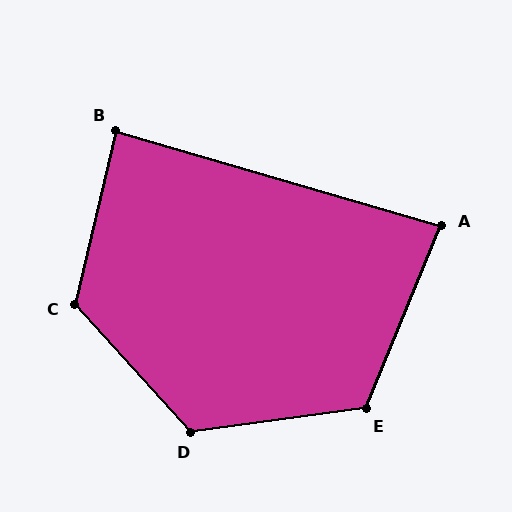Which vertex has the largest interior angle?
D, at approximately 125 degrees.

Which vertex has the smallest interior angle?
A, at approximately 84 degrees.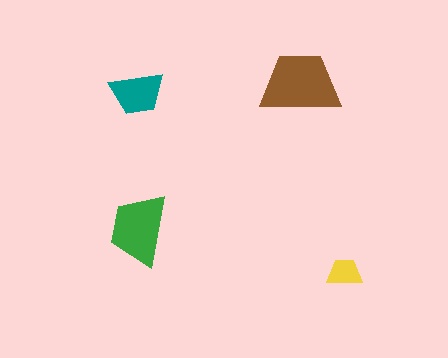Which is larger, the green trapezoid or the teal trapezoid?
The green one.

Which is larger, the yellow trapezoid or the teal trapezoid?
The teal one.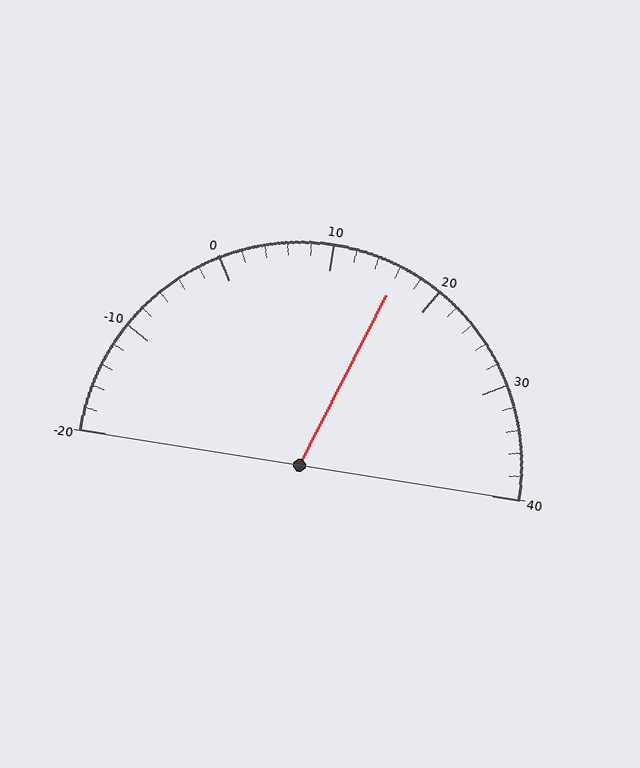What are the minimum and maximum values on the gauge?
The gauge ranges from -20 to 40.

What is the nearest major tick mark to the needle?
The nearest major tick mark is 20.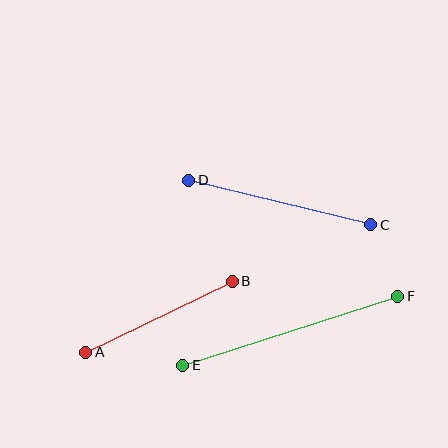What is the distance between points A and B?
The distance is approximately 163 pixels.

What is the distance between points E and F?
The distance is approximately 226 pixels.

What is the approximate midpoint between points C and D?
The midpoint is at approximately (280, 202) pixels.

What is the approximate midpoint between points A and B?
The midpoint is at approximately (159, 317) pixels.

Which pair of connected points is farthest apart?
Points E and F are farthest apart.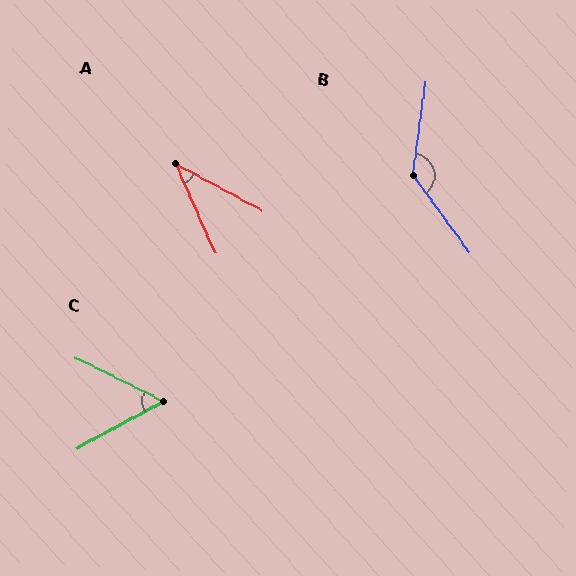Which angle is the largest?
B, at approximately 136 degrees.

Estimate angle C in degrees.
Approximately 55 degrees.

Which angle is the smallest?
A, at approximately 38 degrees.